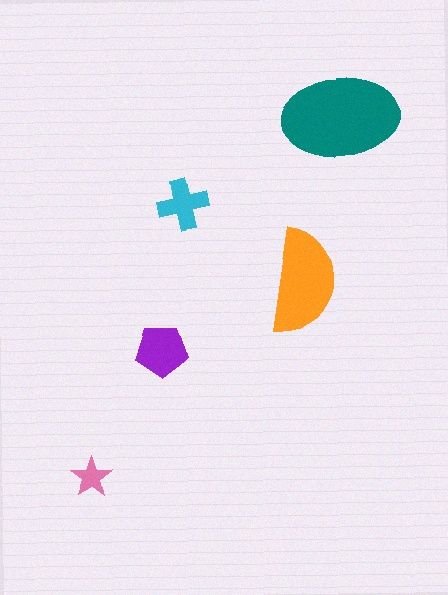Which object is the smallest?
The pink star.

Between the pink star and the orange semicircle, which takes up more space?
The orange semicircle.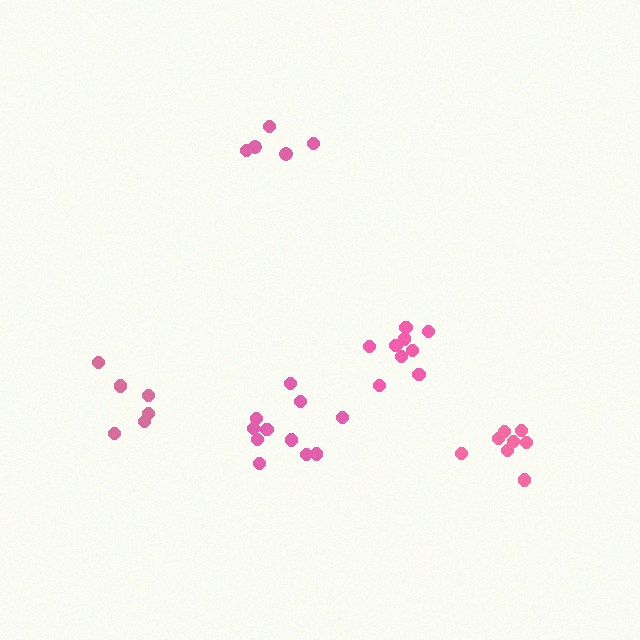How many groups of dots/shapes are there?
There are 5 groups.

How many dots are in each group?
Group 1: 5 dots, Group 2: 9 dots, Group 3: 11 dots, Group 4: 6 dots, Group 5: 8 dots (39 total).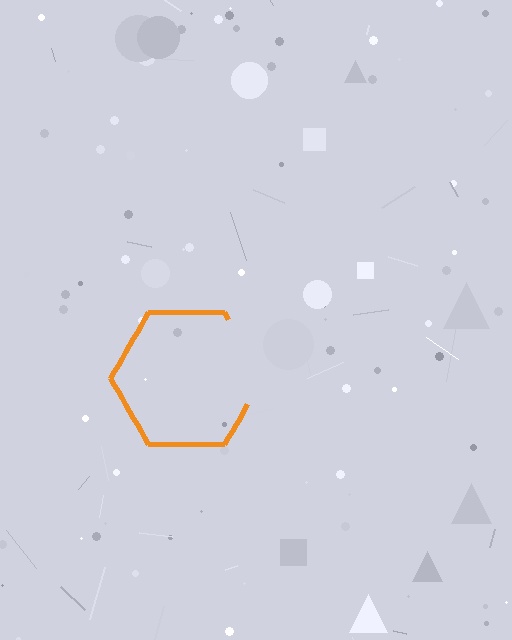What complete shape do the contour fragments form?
The contour fragments form a hexagon.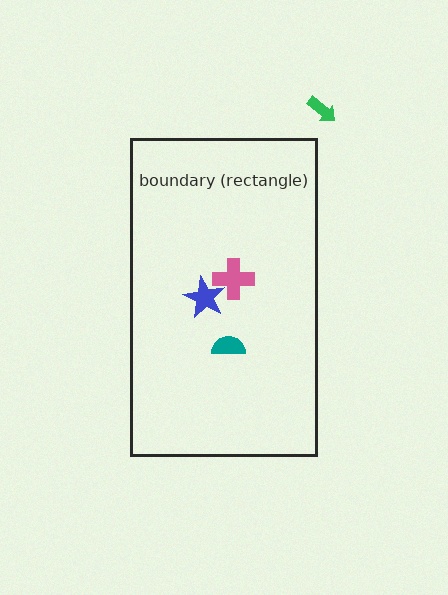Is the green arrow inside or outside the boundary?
Outside.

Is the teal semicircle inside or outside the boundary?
Inside.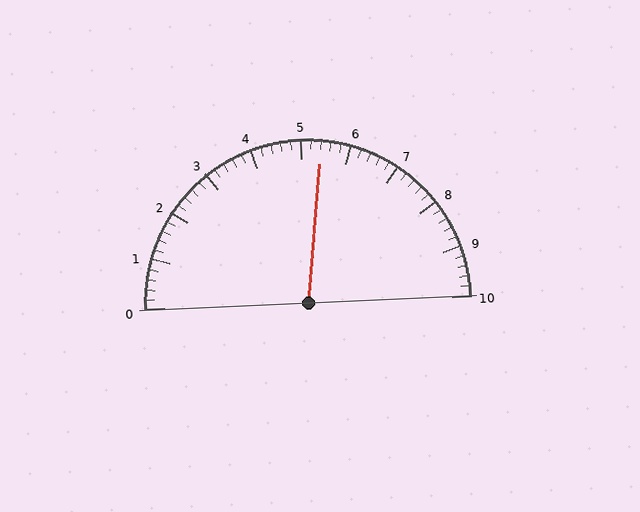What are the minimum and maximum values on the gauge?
The gauge ranges from 0 to 10.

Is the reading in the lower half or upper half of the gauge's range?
The reading is in the upper half of the range (0 to 10).